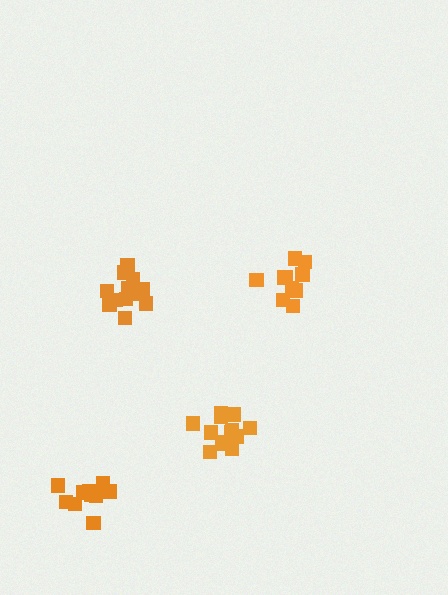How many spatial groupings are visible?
There are 4 spatial groupings.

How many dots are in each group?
Group 1: 11 dots, Group 2: 14 dots, Group 3: 11 dots, Group 4: 13 dots (49 total).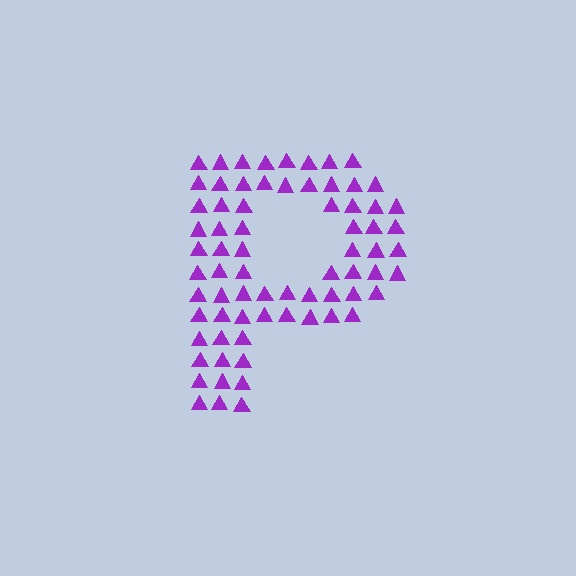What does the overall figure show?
The overall figure shows the letter P.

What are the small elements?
The small elements are triangles.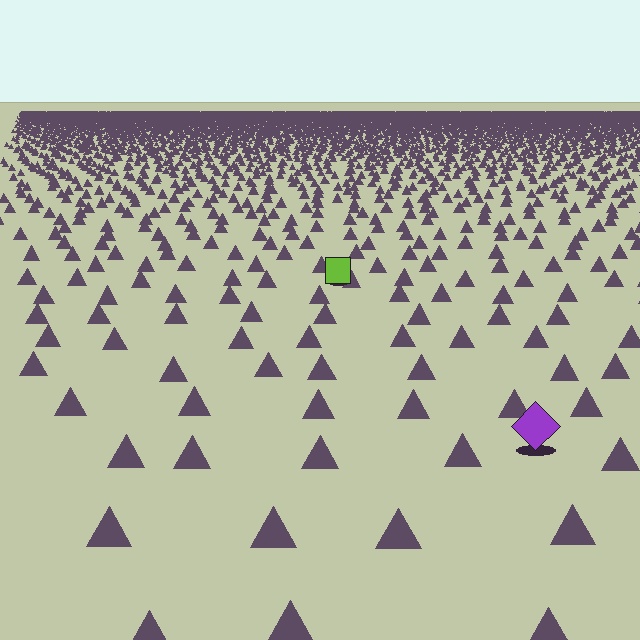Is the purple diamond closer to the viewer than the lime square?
Yes. The purple diamond is closer — you can tell from the texture gradient: the ground texture is coarser near it.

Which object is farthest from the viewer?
The lime square is farthest from the viewer. It appears smaller and the ground texture around it is denser.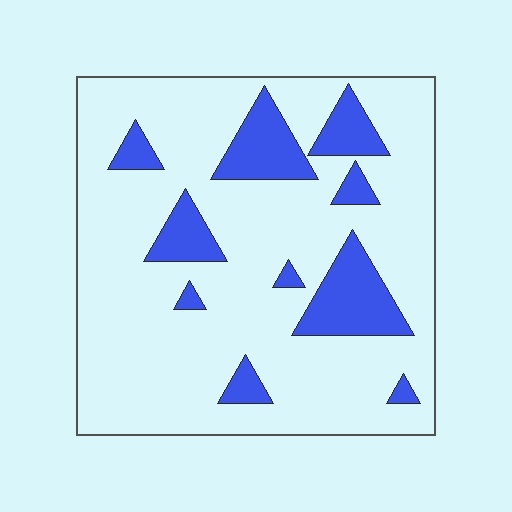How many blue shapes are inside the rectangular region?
10.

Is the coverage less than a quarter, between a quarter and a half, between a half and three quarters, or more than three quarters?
Less than a quarter.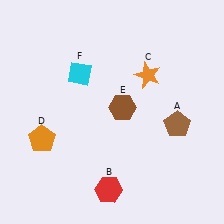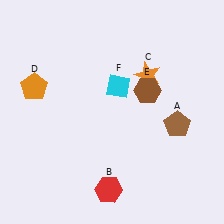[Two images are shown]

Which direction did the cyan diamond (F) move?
The cyan diamond (F) moved right.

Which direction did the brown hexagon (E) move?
The brown hexagon (E) moved right.